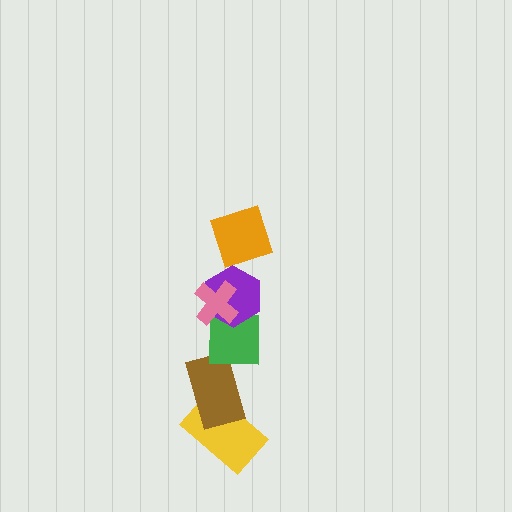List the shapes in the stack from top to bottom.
From top to bottom: the orange square, the pink cross, the purple hexagon, the green square, the brown rectangle, the yellow rectangle.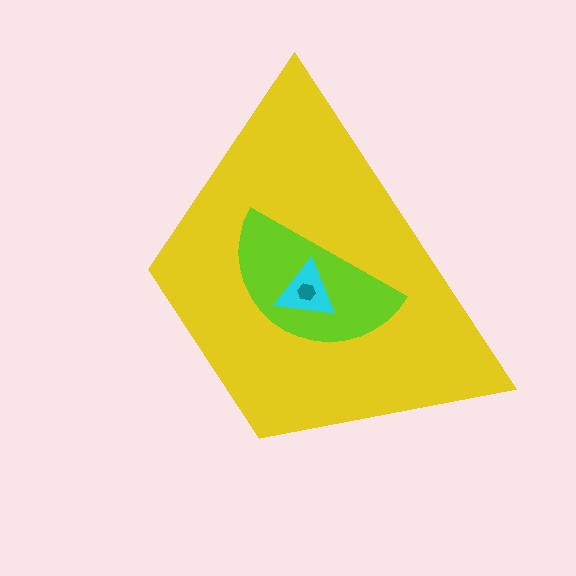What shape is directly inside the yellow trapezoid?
The lime semicircle.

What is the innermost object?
The teal hexagon.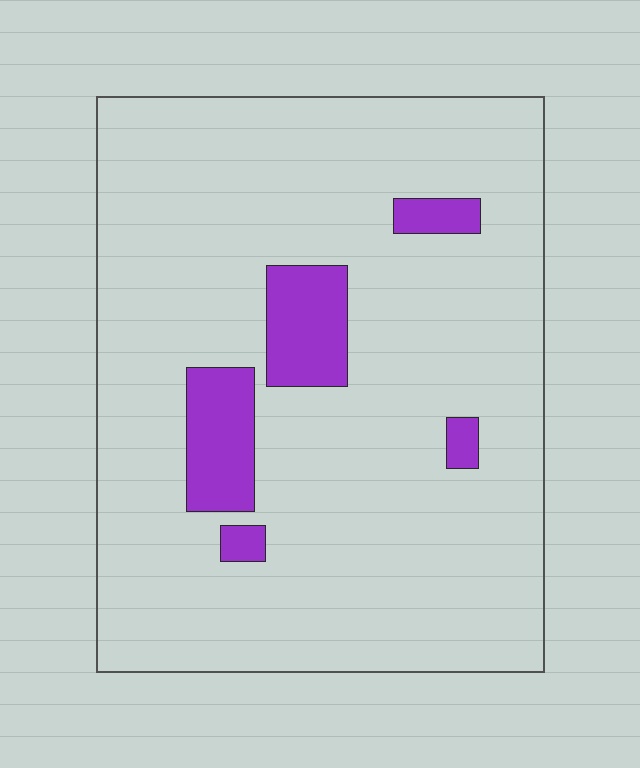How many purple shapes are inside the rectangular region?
5.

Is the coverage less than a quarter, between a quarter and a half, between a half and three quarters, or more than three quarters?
Less than a quarter.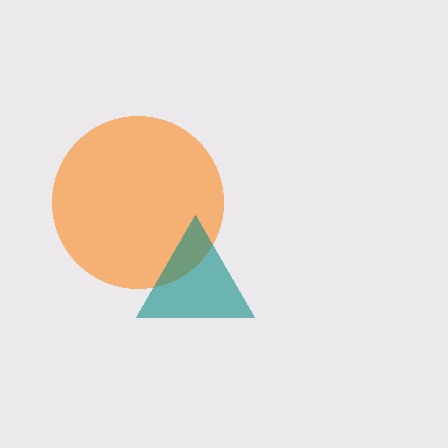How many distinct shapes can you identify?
There are 2 distinct shapes: an orange circle, a teal triangle.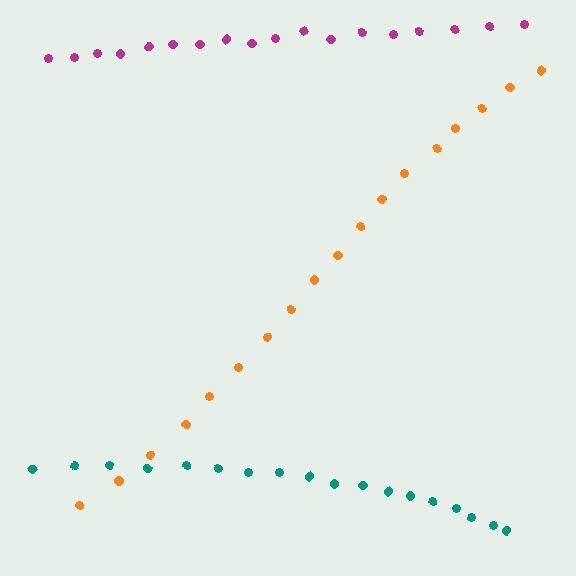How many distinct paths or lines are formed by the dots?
There are 3 distinct paths.